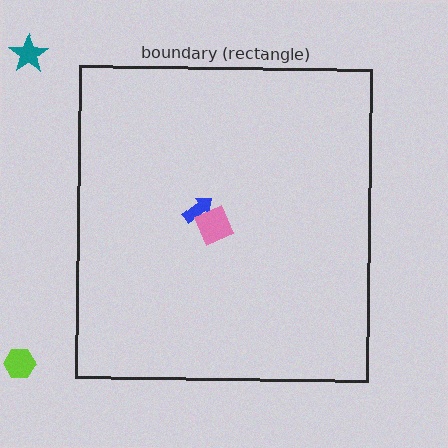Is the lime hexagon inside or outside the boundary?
Outside.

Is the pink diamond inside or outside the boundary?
Inside.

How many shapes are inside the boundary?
2 inside, 2 outside.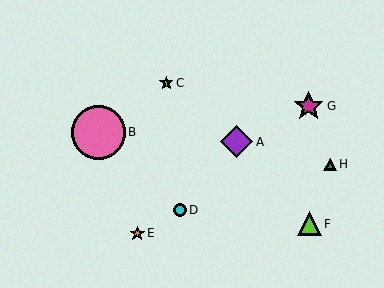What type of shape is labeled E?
Shape E is an orange star.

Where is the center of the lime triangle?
The center of the lime triangle is at (310, 224).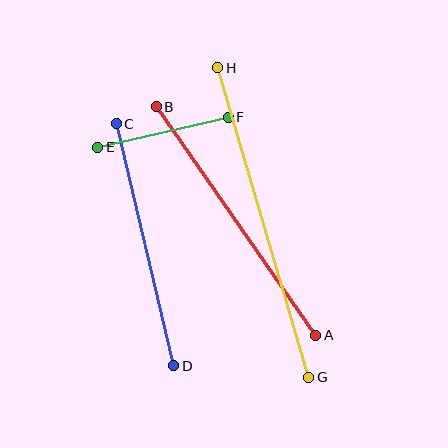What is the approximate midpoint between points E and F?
The midpoint is at approximately (163, 132) pixels.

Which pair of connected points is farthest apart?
Points G and H are farthest apart.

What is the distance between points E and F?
The distance is approximately 134 pixels.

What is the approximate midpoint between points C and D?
The midpoint is at approximately (145, 245) pixels.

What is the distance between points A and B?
The distance is approximately 279 pixels.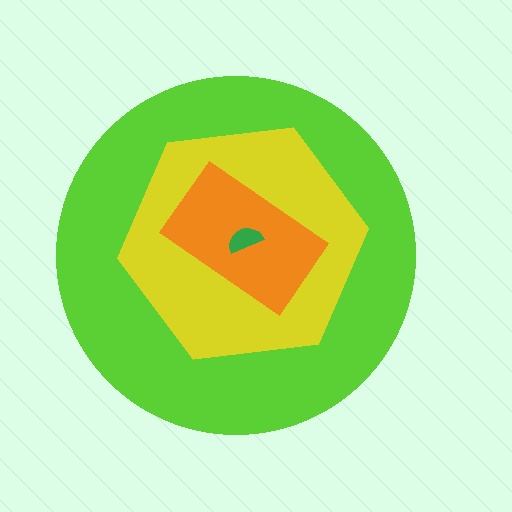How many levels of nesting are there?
4.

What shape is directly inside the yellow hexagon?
The orange rectangle.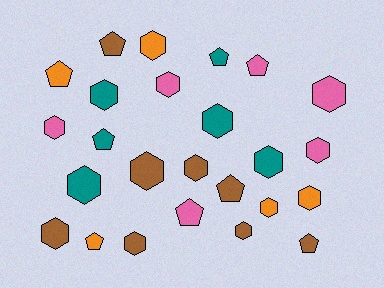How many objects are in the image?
There are 25 objects.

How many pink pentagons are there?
There are 2 pink pentagons.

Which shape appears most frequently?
Hexagon, with 16 objects.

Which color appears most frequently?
Brown, with 8 objects.